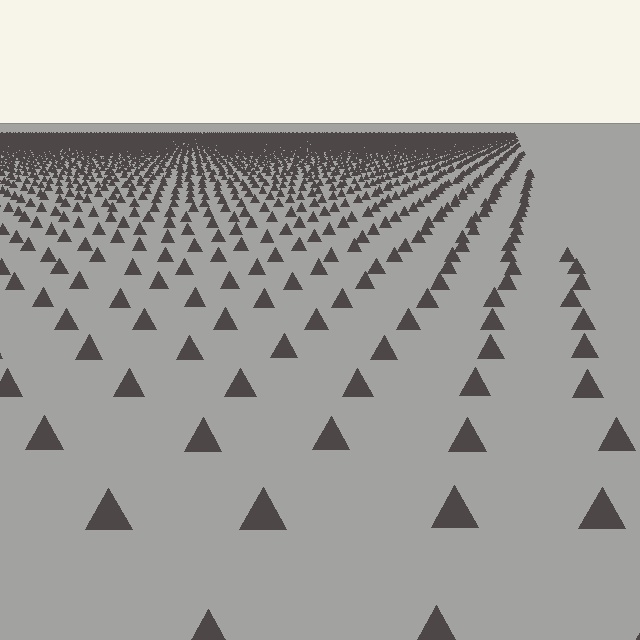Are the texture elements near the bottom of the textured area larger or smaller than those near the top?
Larger. Near the bottom, elements are closer to the viewer and appear at a bigger on-screen size.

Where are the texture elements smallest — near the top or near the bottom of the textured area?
Near the top.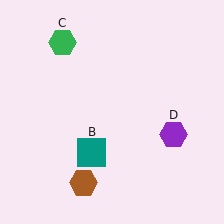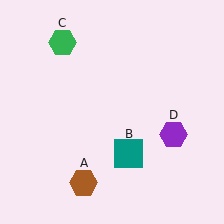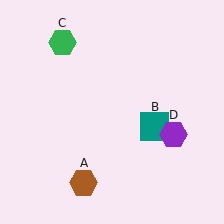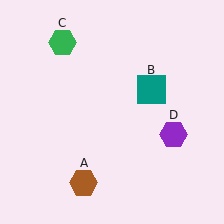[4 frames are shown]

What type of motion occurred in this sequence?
The teal square (object B) rotated counterclockwise around the center of the scene.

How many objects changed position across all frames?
1 object changed position: teal square (object B).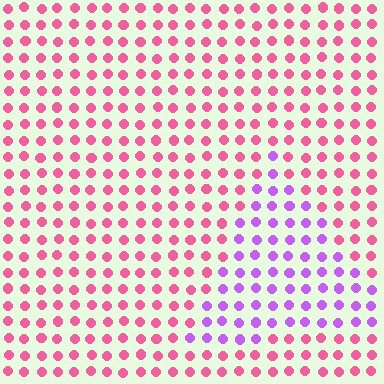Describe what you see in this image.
The image is filled with small pink elements in a uniform arrangement. A triangle-shaped region is visible where the elements are tinted to a slightly different hue, forming a subtle color boundary.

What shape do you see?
I see a triangle.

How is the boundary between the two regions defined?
The boundary is defined purely by a slight shift in hue (about 51 degrees). Spacing, size, and orientation are identical on both sides.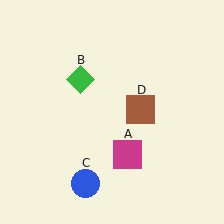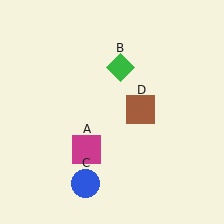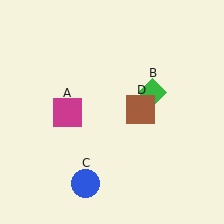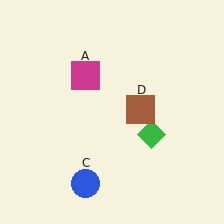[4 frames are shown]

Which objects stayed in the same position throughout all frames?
Blue circle (object C) and brown square (object D) remained stationary.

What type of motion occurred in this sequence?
The magenta square (object A), green diamond (object B) rotated clockwise around the center of the scene.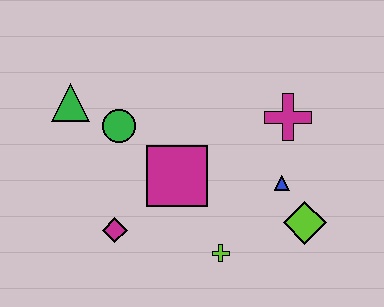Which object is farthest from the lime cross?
The green triangle is farthest from the lime cross.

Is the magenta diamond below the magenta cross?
Yes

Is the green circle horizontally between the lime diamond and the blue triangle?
No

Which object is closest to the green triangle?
The green circle is closest to the green triangle.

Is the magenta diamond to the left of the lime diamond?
Yes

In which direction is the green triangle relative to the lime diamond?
The green triangle is to the left of the lime diamond.